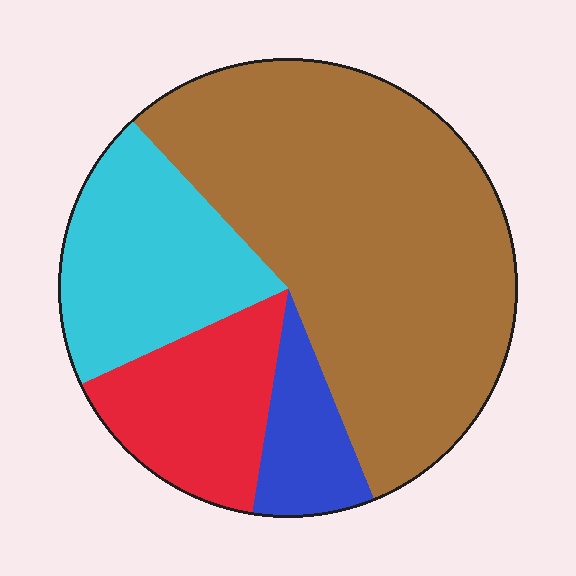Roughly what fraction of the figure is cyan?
Cyan takes up less than a quarter of the figure.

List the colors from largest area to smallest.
From largest to smallest: brown, cyan, red, blue.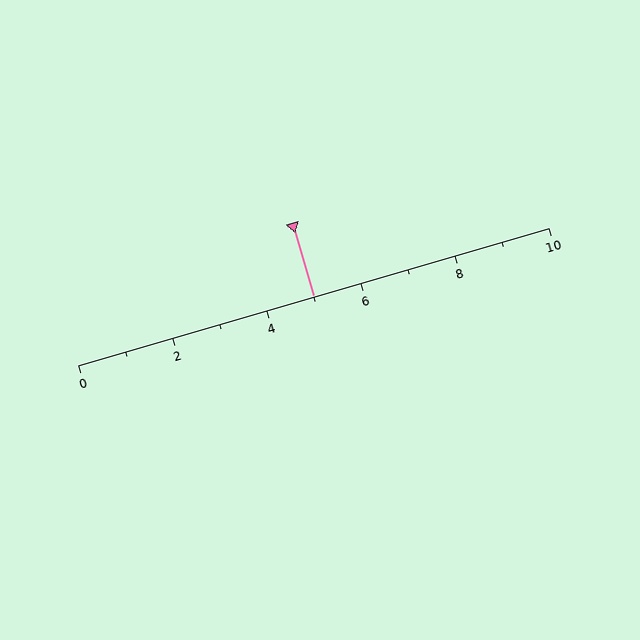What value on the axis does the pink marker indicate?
The marker indicates approximately 5.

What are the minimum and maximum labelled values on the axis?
The axis runs from 0 to 10.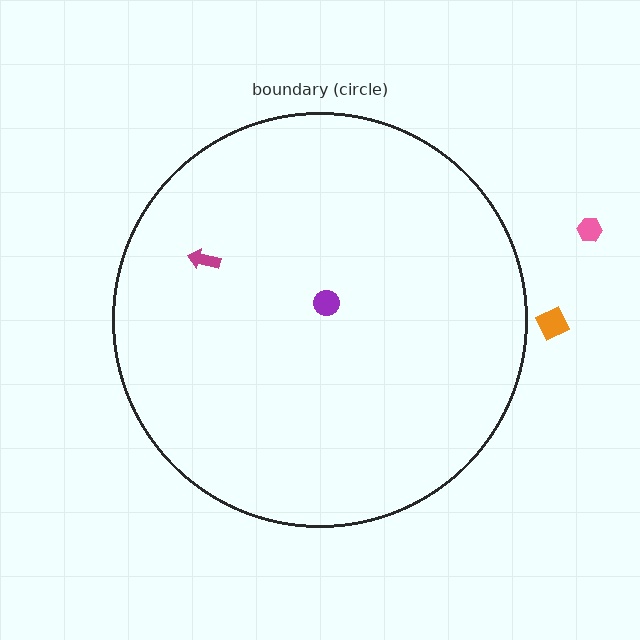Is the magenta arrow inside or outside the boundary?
Inside.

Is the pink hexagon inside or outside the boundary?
Outside.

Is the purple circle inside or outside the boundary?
Inside.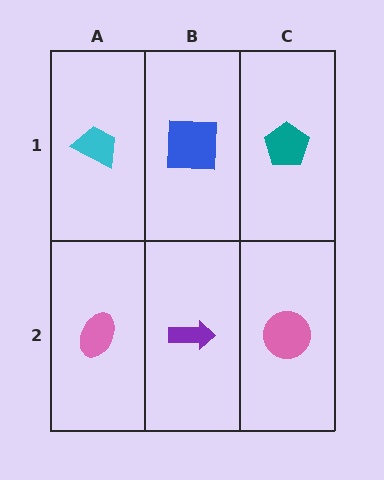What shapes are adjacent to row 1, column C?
A pink circle (row 2, column C), a blue square (row 1, column B).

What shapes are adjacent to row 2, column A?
A cyan trapezoid (row 1, column A), a purple arrow (row 2, column B).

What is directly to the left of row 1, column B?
A cyan trapezoid.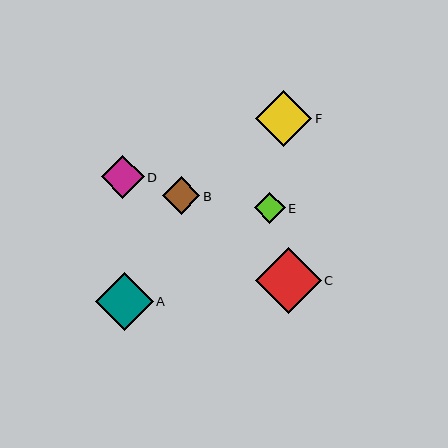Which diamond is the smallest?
Diamond E is the smallest with a size of approximately 30 pixels.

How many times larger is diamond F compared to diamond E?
Diamond F is approximately 1.8 times the size of diamond E.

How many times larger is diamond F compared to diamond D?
Diamond F is approximately 1.3 times the size of diamond D.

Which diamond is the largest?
Diamond C is the largest with a size of approximately 66 pixels.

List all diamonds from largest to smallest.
From largest to smallest: C, A, F, D, B, E.